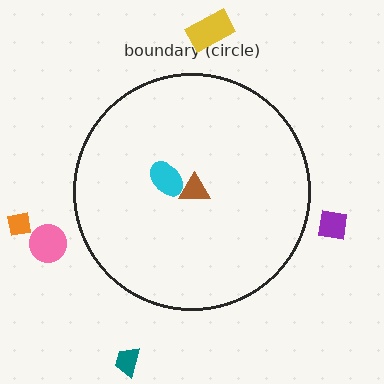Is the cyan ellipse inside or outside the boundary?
Inside.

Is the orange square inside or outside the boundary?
Outside.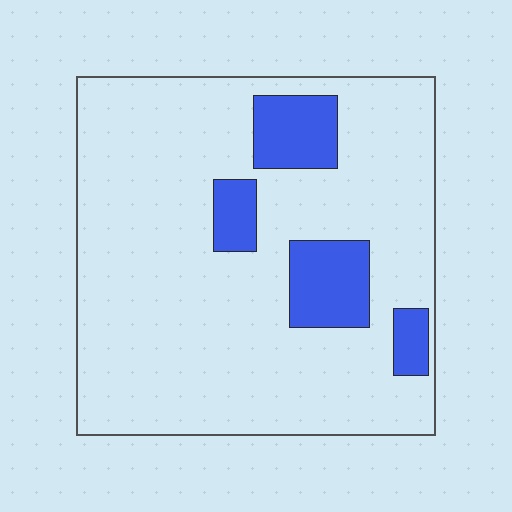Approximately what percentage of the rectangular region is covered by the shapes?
Approximately 15%.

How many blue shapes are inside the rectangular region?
4.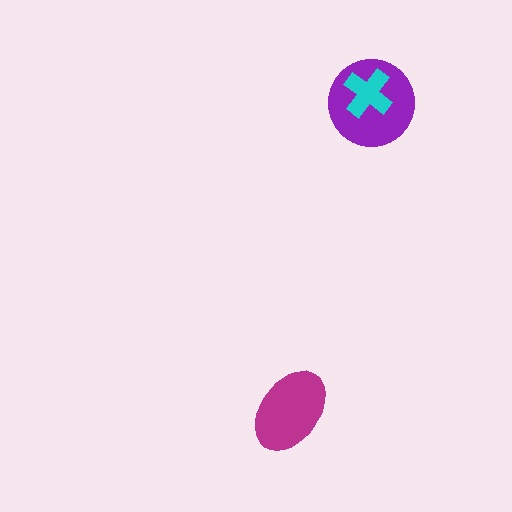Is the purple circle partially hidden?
Yes, it is partially covered by another shape.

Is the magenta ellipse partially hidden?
No, no other shape covers it.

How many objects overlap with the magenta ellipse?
0 objects overlap with the magenta ellipse.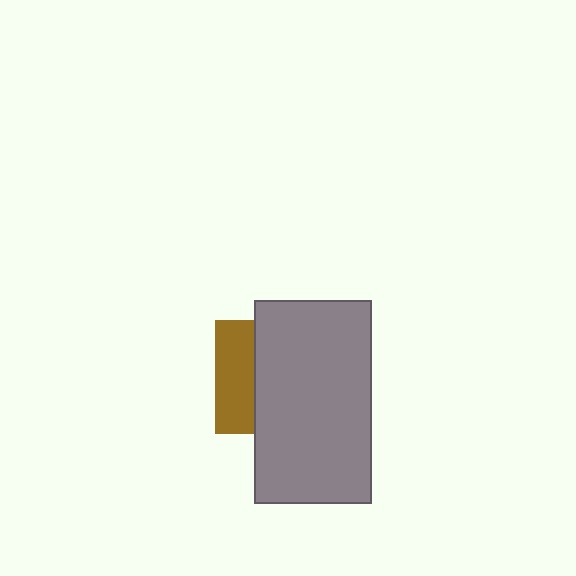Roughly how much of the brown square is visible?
A small part of it is visible (roughly 33%).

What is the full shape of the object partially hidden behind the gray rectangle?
The partially hidden object is a brown square.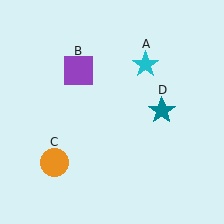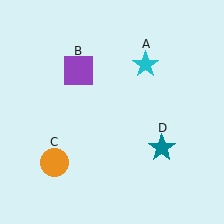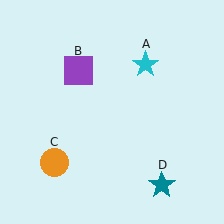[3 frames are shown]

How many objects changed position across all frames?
1 object changed position: teal star (object D).